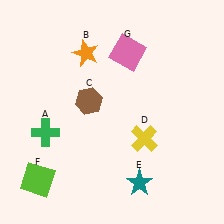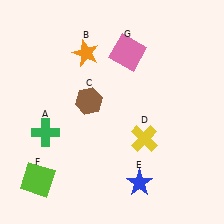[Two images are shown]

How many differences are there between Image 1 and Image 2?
There is 1 difference between the two images.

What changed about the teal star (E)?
In Image 1, E is teal. In Image 2, it changed to blue.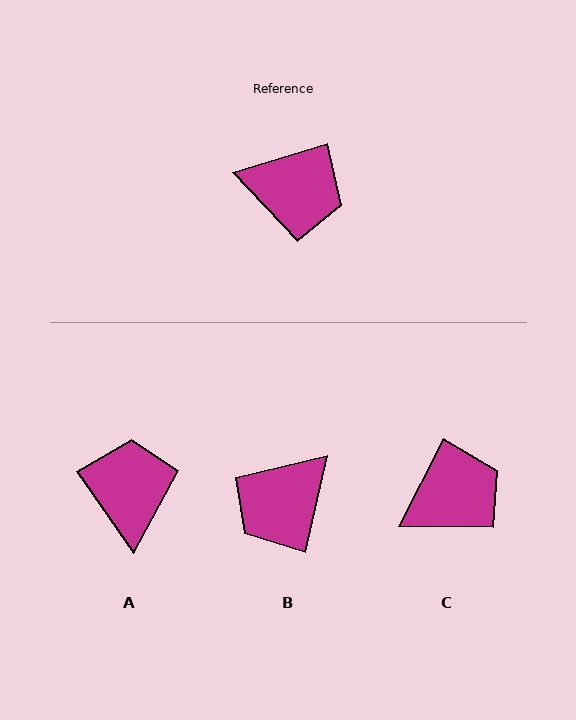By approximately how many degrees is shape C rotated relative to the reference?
Approximately 46 degrees counter-clockwise.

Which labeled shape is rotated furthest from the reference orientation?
B, about 120 degrees away.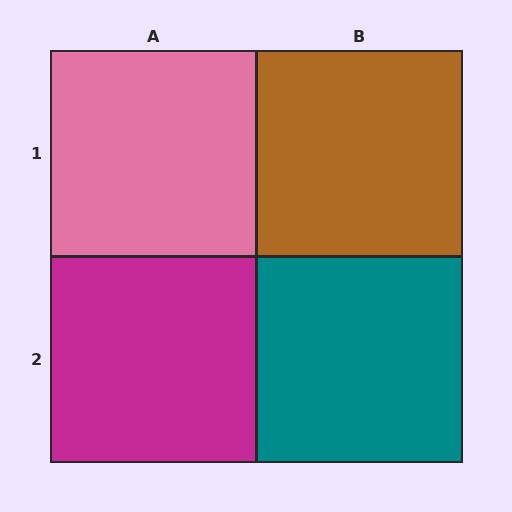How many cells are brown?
1 cell is brown.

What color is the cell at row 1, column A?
Pink.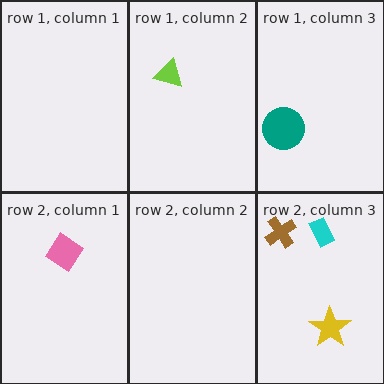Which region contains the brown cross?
The row 2, column 3 region.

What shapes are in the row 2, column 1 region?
The pink diamond.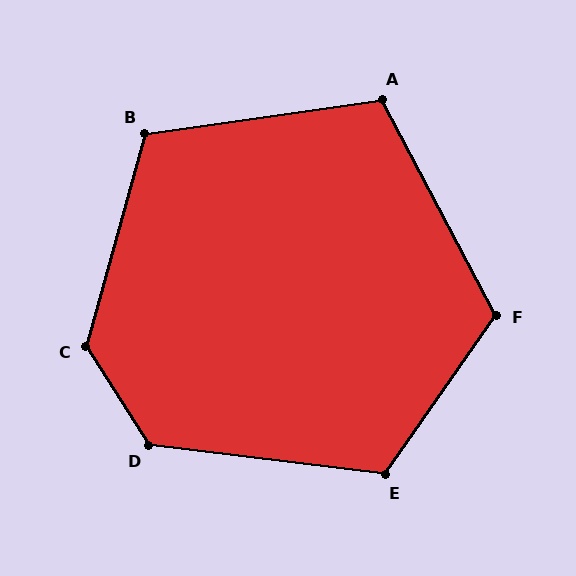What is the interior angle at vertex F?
Approximately 117 degrees (obtuse).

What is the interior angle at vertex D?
Approximately 129 degrees (obtuse).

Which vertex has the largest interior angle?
C, at approximately 132 degrees.